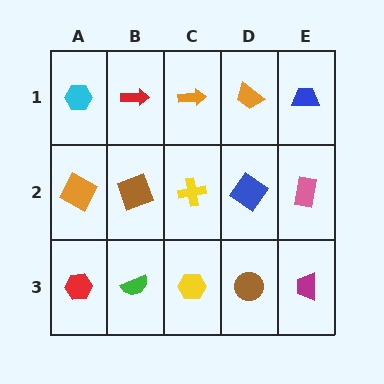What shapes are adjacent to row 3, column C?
A yellow cross (row 2, column C), a green semicircle (row 3, column B), a brown circle (row 3, column D).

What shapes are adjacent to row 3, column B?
A brown square (row 2, column B), a red hexagon (row 3, column A), a yellow hexagon (row 3, column C).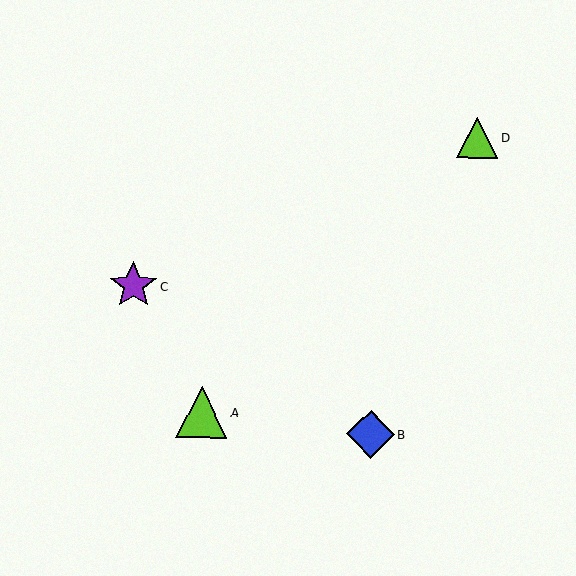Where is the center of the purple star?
The center of the purple star is at (133, 286).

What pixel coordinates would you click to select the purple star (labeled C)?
Click at (133, 286) to select the purple star C.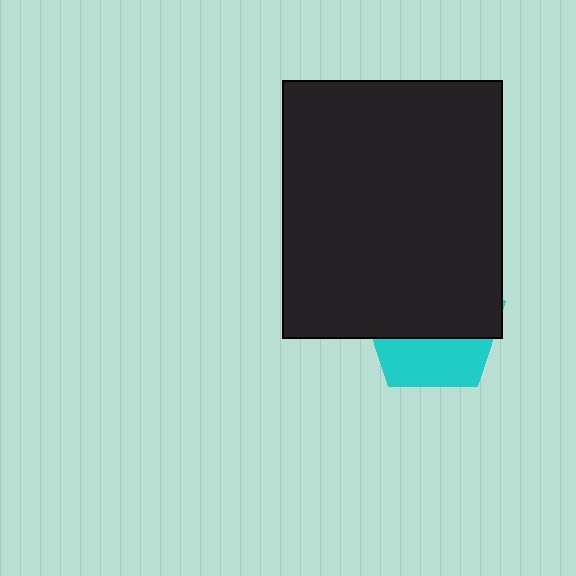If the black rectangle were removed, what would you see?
You would see the complete cyan pentagon.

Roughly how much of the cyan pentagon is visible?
A small part of it is visible (roughly 36%).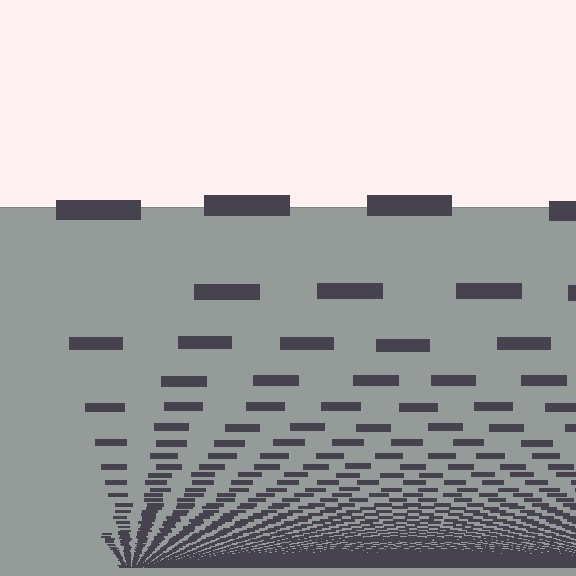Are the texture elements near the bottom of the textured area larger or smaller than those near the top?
Smaller. The gradient is inverted — elements near the bottom are smaller and denser.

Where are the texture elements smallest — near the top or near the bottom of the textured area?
Near the bottom.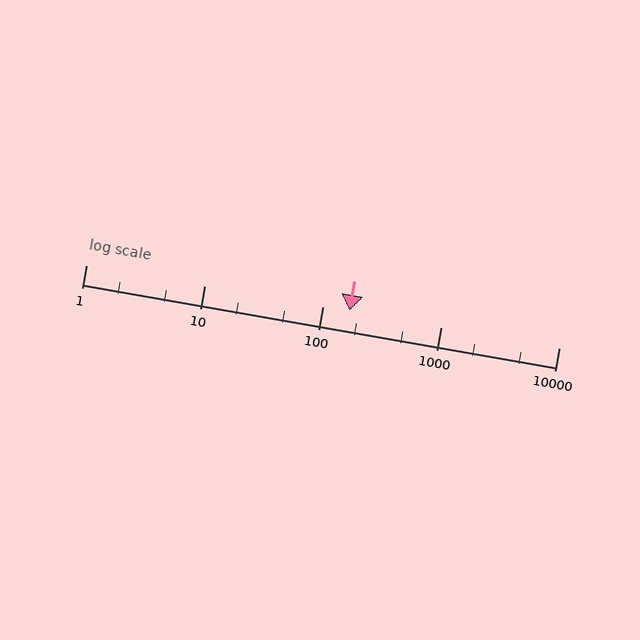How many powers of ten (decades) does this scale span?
The scale spans 4 decades, from 1 to 10000.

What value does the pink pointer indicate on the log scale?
The pointer indicates approximately 170.